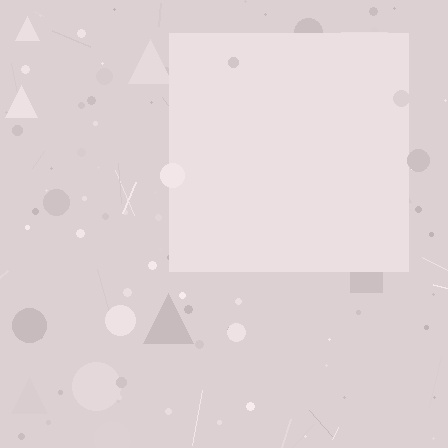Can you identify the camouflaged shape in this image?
The camouflaged shape is a square.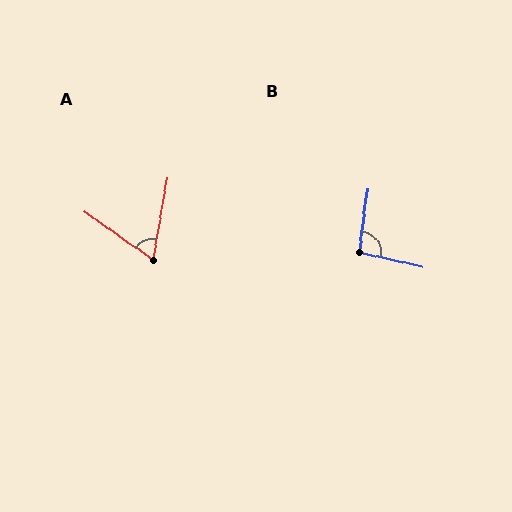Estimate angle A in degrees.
Approximately 65 degrees.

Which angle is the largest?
B, at approximately 95 degrees.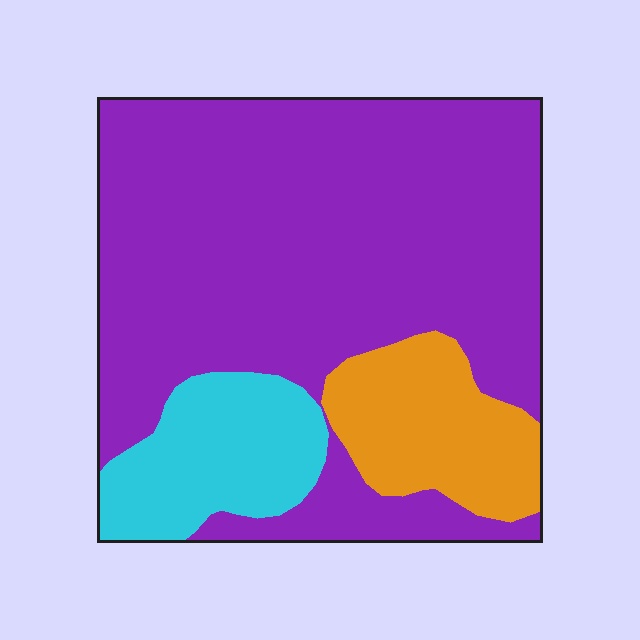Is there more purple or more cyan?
Purple.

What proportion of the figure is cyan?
Cyan covers 14% of the figure.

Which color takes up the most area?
Purple, at roughly 70%.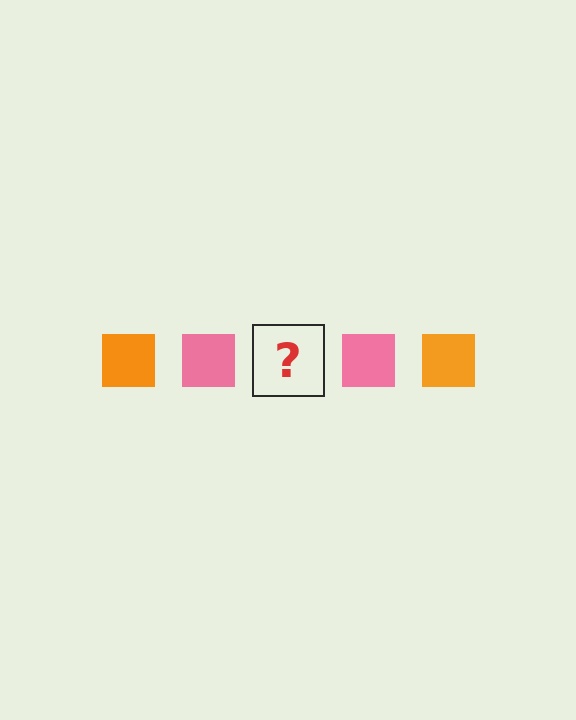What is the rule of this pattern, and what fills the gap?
The rule is that the pattern cycles through orange, pink squares. The gap should be filled with an orange square.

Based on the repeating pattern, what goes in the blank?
The blank should be an orange square.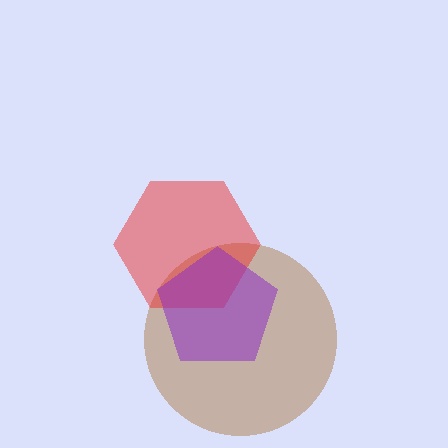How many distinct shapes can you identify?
There are 3 distinct shapes: a brown circle, a red hexagon, a purple pentagon.